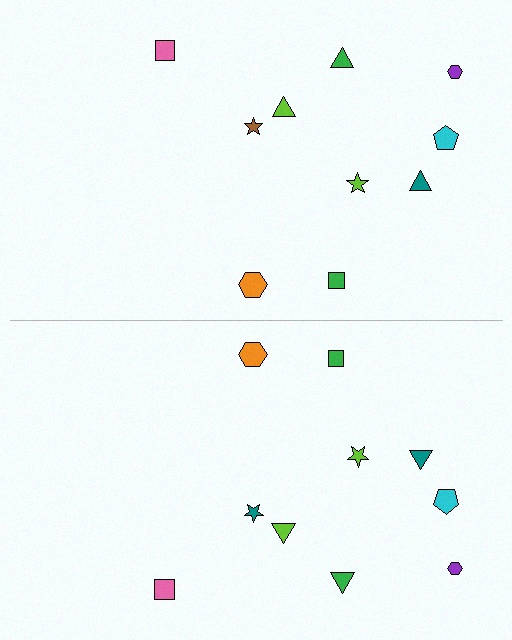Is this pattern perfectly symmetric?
No, the pattern is not perfectly symmetric. The teal star on the bottom side breaks the symmetry — its mirror counterpart is brown.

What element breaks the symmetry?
The teal star on the bottom side breaks the symmetry — its mirror counterpart is brown.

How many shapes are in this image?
There are 20 shapes in this image.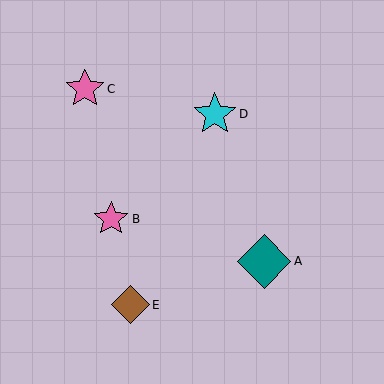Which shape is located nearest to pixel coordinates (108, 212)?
The pink star (labeled B) at (111, 219) is nearest to that location.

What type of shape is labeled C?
Shape C is a pink star.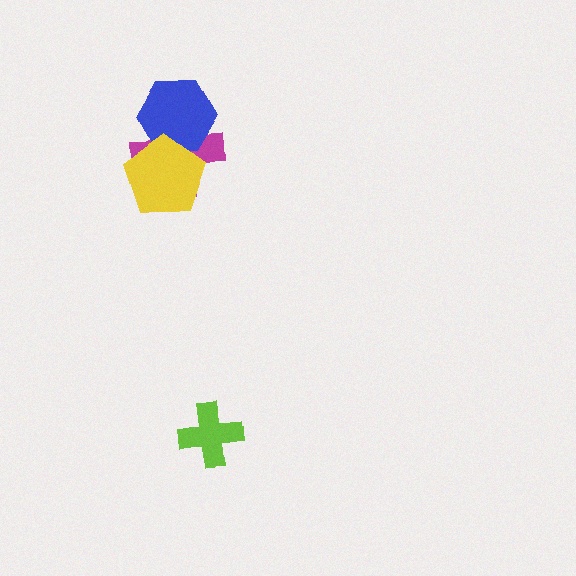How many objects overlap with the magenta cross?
2 objects overlap with the magenta cross.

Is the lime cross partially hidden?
No, no other shape covers it.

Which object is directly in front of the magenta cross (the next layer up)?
The blue hexagon is directly in front of the magenta cross.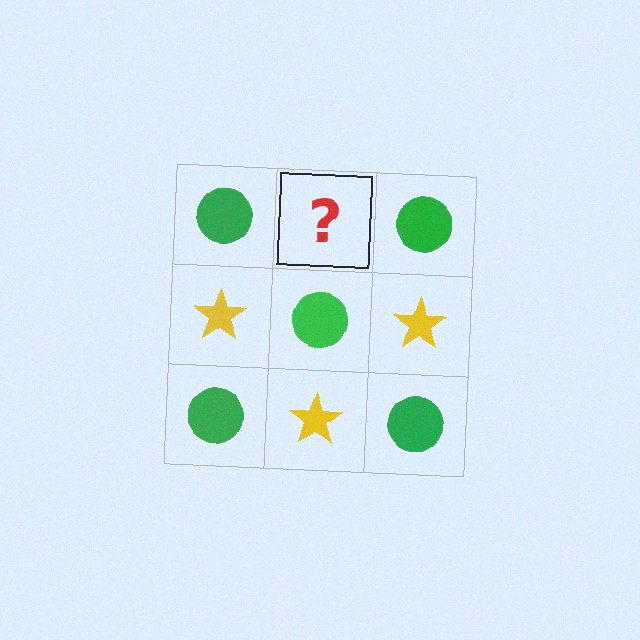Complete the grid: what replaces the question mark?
The question mark should be replaced with a yellow star.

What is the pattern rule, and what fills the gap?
The rule is that it alternates green circle and yellow star in a checkerboard pattern. The gap should be filled with a yellow star.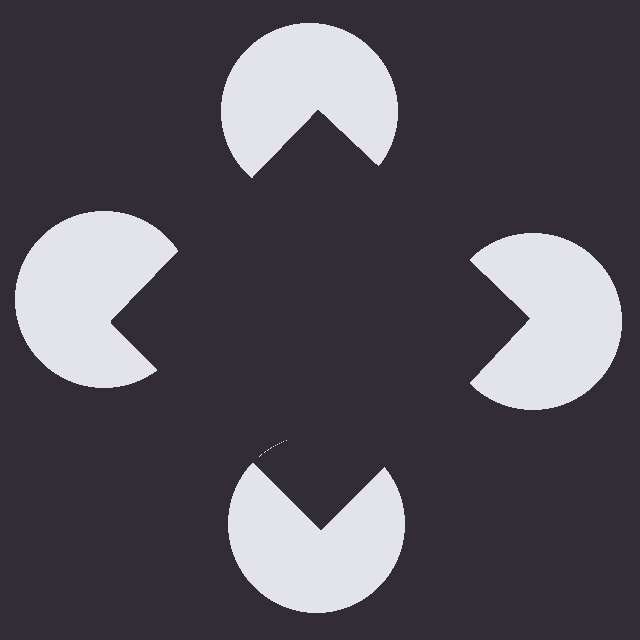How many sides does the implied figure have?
4 sides.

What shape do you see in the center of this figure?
An illusory square — its edges are inferred from the aligned wedge cuts in the pac-man discs, not physically drawn.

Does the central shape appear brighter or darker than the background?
It typically appears slightly darker than the background, even though no actual brightness change is drawn.